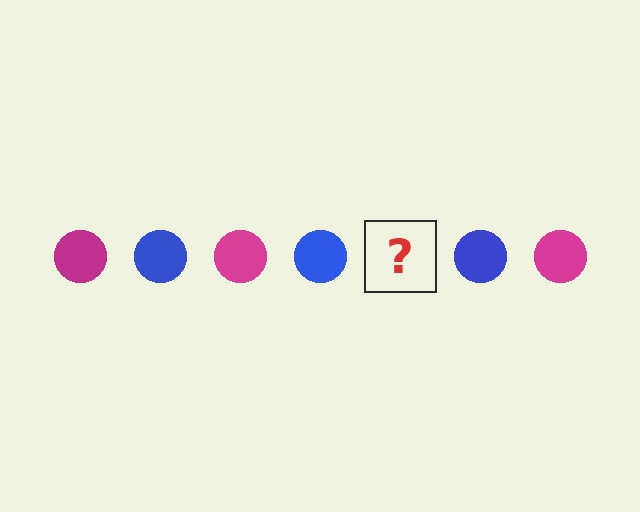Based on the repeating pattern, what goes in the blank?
The blank should be a magenta circle.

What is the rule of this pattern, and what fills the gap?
The rule is that the pattern cycles through magenta, blue circles. The gap should be filled with a magenta circle.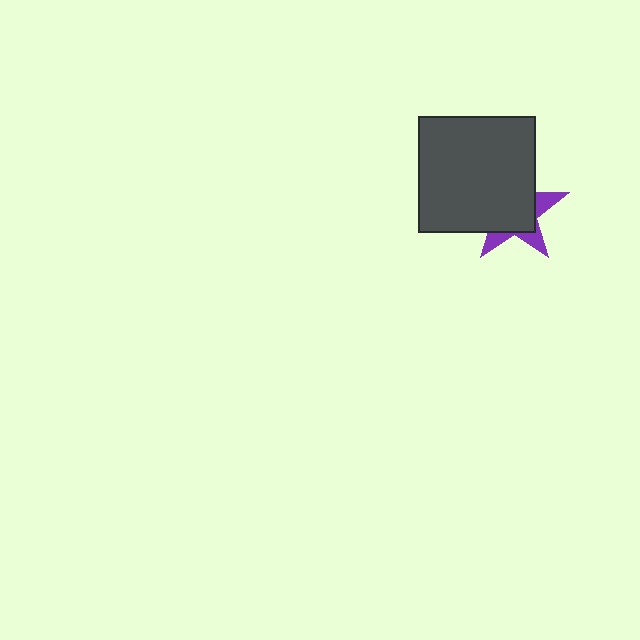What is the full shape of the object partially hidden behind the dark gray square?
The partially hidden object is a purple star.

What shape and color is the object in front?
The object in front is a dark gray square.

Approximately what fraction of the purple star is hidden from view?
Roughly 69% of the purple star is hidden behind the dark gray square.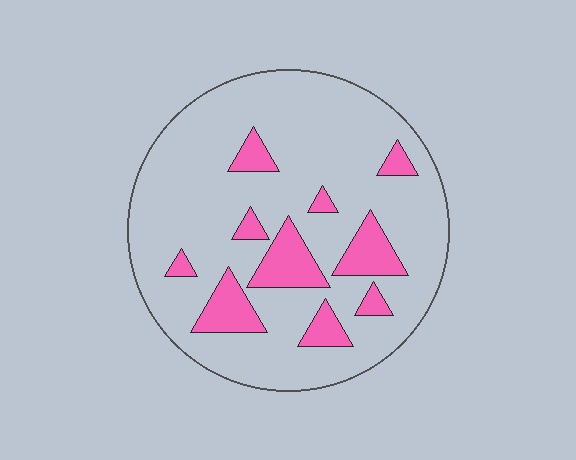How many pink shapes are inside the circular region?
10.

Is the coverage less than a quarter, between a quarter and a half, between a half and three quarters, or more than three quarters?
Less than a quarter.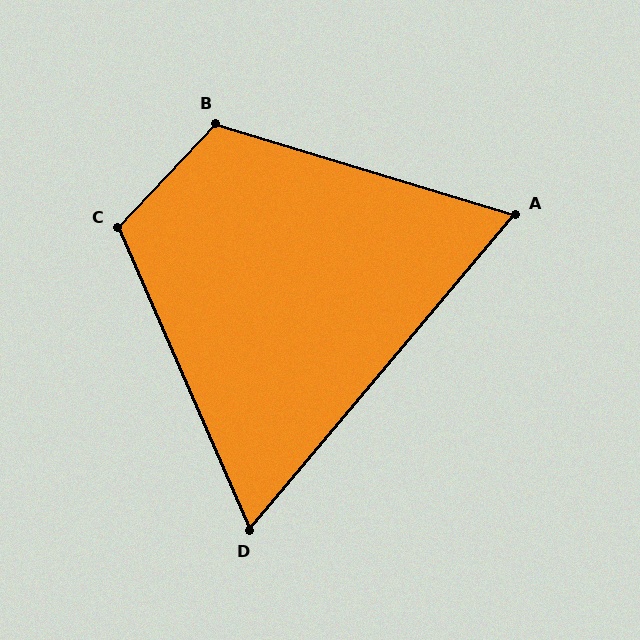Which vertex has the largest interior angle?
B, at approximately 116 degrees.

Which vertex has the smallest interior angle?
D, at approximately 64 degrees.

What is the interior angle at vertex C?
Approximately 113 degrees (obtuse).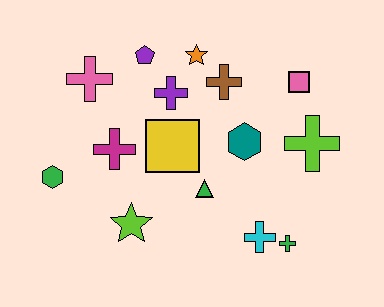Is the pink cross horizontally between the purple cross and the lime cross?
No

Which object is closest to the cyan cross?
The green cross is closest to the cyan cross.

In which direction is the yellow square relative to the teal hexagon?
The yellow square is to the left of the teal hexagon.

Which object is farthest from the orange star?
The green cross is farthest from the orange star.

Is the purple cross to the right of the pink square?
No